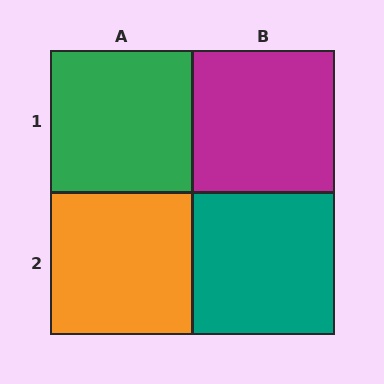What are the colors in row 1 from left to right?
Green, magenta.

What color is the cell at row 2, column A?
Orange.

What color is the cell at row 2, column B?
Teal.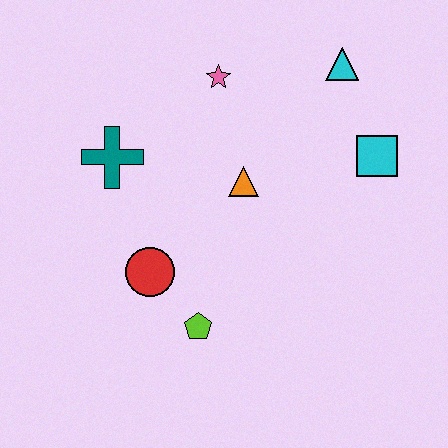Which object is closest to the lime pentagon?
The red circle is closest to the lime pentagon.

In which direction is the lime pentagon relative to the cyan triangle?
The lime pentagon is below the cyan triangle.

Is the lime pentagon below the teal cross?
Yes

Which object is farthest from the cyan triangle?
The lime pentagon is farthest from the cyan triangle.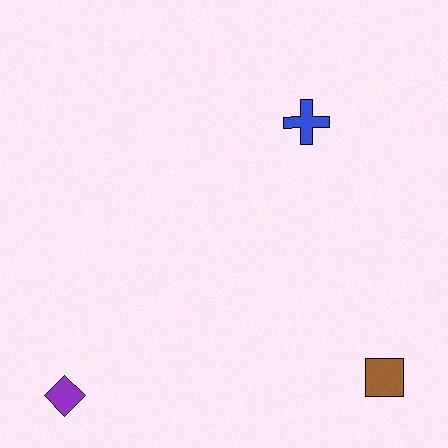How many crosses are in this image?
There is 1 cross.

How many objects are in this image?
There are 3 objects.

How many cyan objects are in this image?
There are no cyan objects.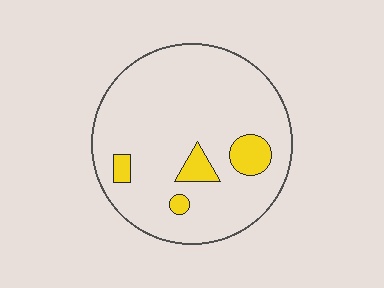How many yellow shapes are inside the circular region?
4.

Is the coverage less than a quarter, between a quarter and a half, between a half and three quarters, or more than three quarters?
Less than a quarter.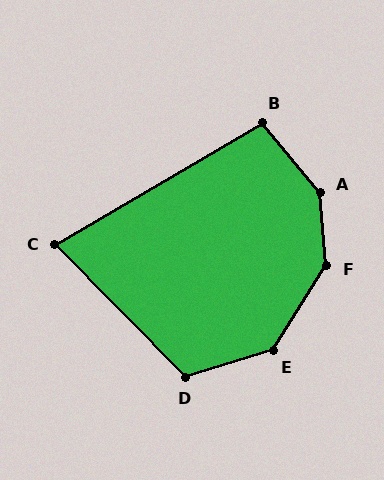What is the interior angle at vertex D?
Approximately 118 degrees (obtuse).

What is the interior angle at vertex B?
Approximately 99 degrees (obtuse).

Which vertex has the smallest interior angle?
C, at approximately 76 degrees.